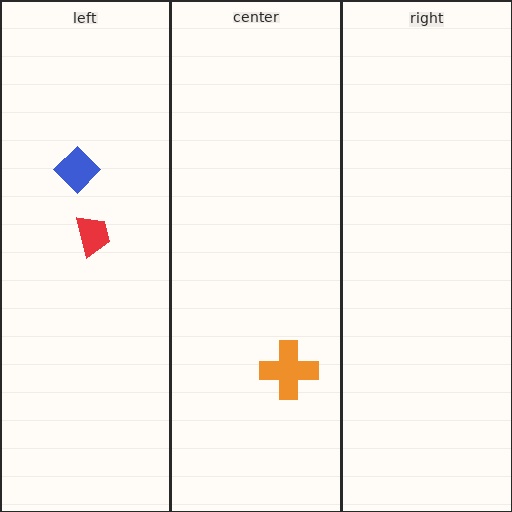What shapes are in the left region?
The blue diamond, the red trapezoid.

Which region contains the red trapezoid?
The left region.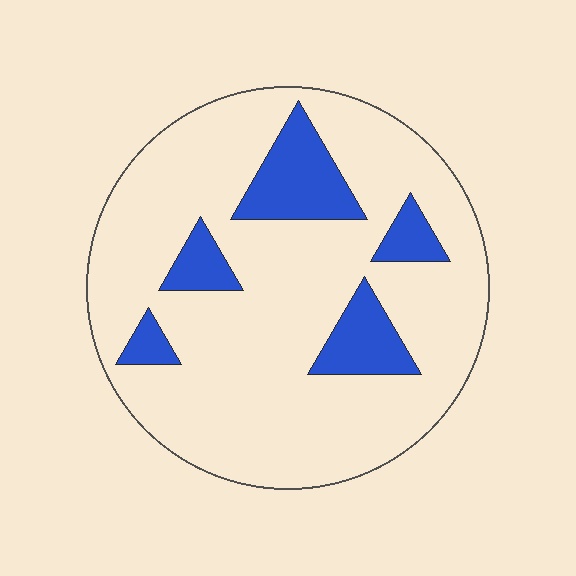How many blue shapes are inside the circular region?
5.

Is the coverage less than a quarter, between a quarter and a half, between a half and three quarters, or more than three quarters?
Less than a quarter.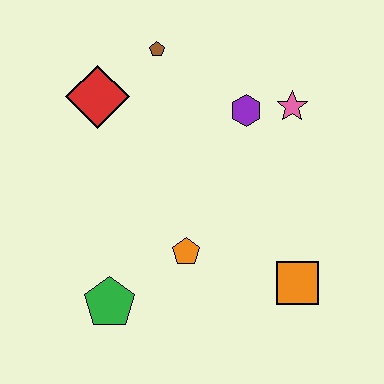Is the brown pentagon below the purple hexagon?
No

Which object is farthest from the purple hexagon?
The green pentagon is farthest from the purple hexagon.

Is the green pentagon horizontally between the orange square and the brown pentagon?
No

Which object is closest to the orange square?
The orange pentagon is closest to the orange square.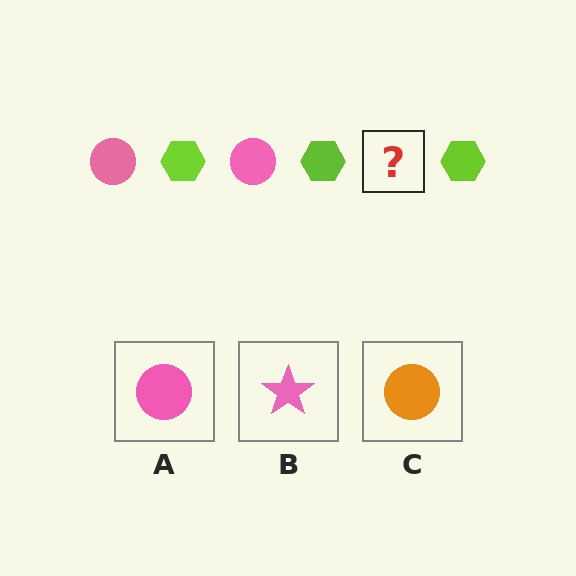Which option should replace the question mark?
Option A.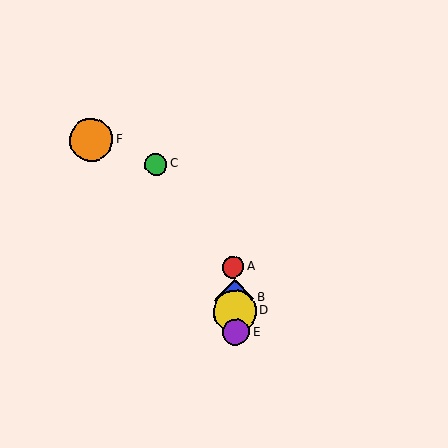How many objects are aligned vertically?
4 objects (A, B, D, E) are aligned vertically.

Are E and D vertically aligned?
Yes, both are at x≈236.